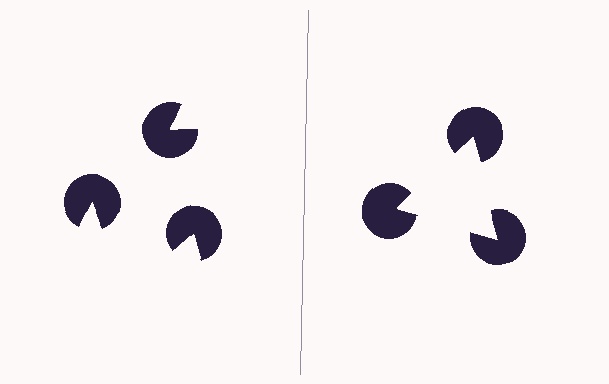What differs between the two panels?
The pac-man discs are positioned identically on both sides; only the wedge orientations differ. On the right they align to a triangle; on the left they are misaligned.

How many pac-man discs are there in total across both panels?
6 — 3 on each side.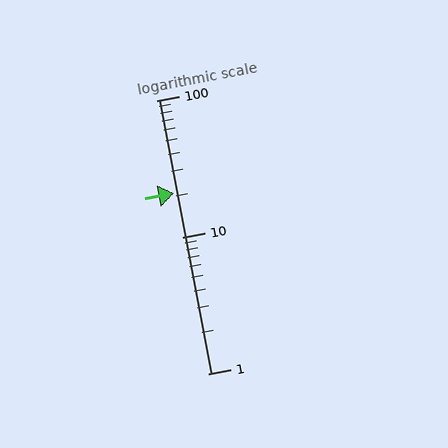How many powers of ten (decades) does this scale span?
The scale spans 2 decades, from 1 to 100.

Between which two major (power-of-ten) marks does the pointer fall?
The pointer is between 10 and 100.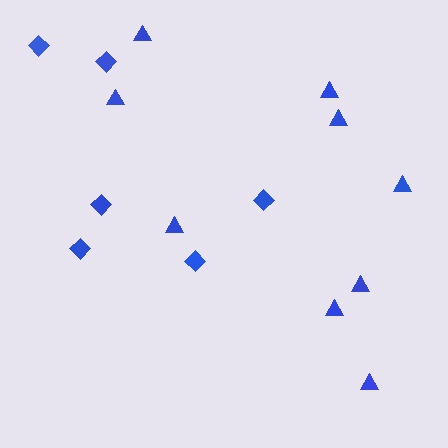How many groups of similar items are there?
There are 2 groups: one group of triangles (9) and one group of diamonds (6).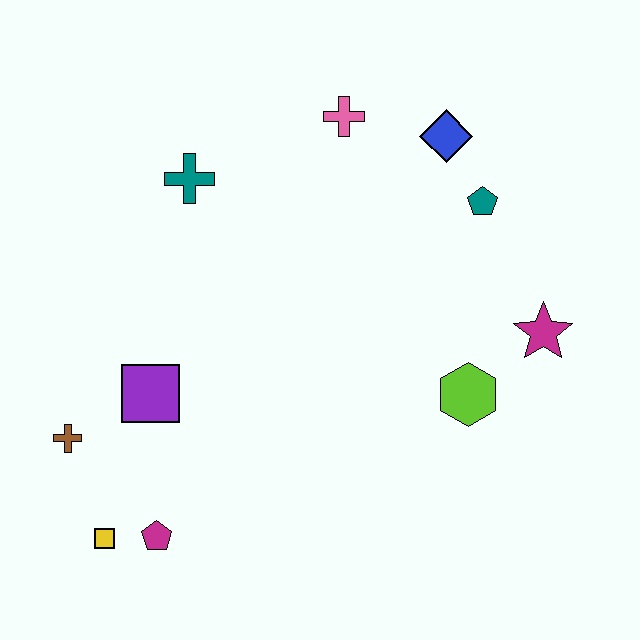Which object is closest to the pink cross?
The blue diamond is closest to the pink cross.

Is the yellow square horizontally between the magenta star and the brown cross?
Yes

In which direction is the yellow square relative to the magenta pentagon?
The yellow square is to the left of the magenta pentagon.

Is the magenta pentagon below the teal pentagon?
Yes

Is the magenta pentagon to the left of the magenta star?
Yes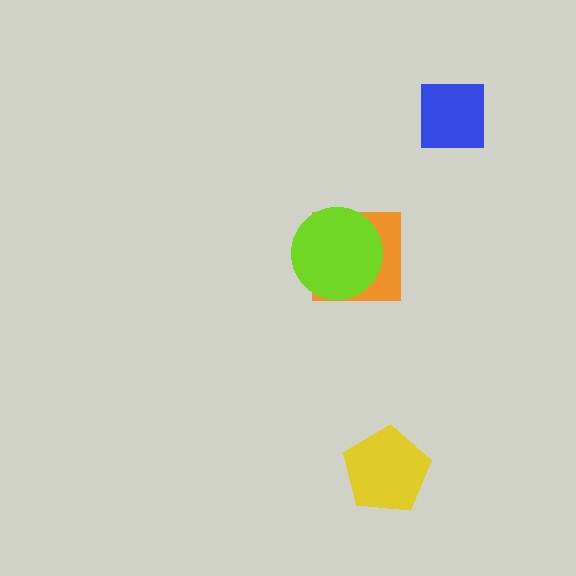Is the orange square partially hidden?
Yes, it is partially covered by another shape.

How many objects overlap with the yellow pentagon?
0 objects overlap with the yellow pentagon.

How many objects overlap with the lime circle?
1 object overlaps with the lime circle.